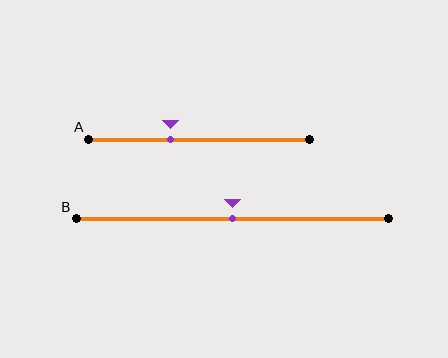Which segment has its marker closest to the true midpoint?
Segment B has its marker closest to the true midpoint.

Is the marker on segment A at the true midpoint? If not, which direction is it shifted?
No, the marker on segment A is shifted to the left by about 13% of the segment length.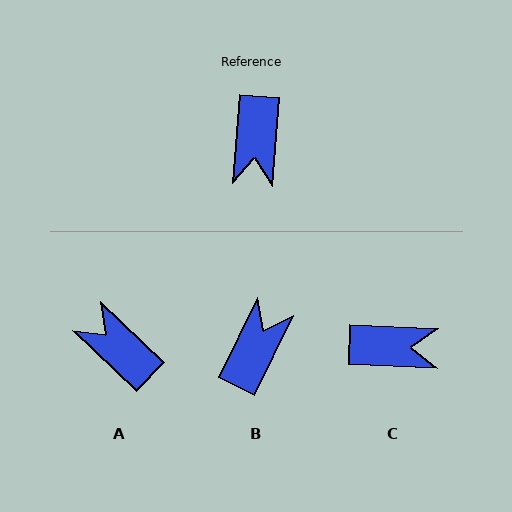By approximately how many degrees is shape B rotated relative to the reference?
Approximately 158 degrees counter-clockwise.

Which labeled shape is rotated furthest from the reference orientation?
B, about 158 degrees away.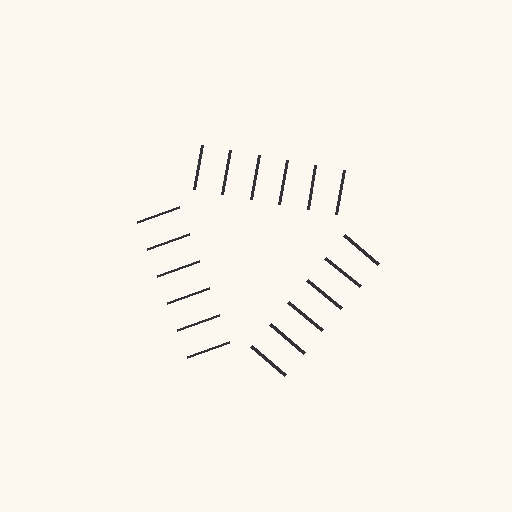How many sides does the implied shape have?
3 sides — the line-ends trace a triangle.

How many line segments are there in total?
18 — 6 along each of the 3 edges.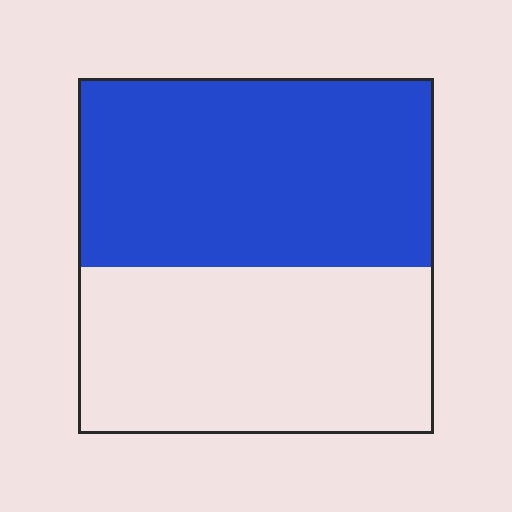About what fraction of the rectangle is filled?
About one half (1/2).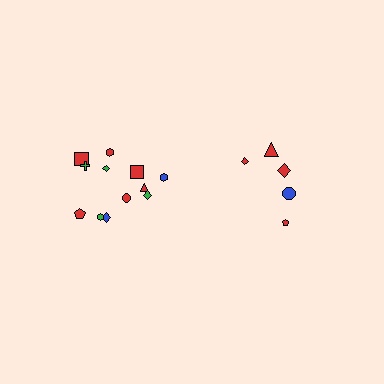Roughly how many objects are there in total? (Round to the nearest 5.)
Roughly 15 objects in total.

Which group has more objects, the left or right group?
The left group.